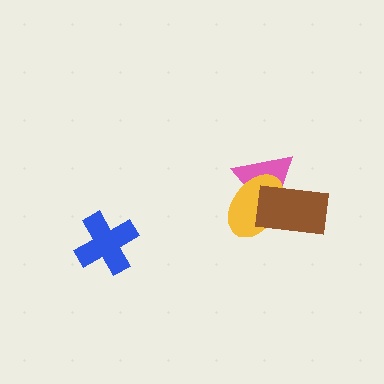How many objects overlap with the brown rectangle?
2 objects overlap with the brown rectangle.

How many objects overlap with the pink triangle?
2 objects overlap with the pink triangle.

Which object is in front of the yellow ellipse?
The brown rectangle is in front of the yellow ellipse.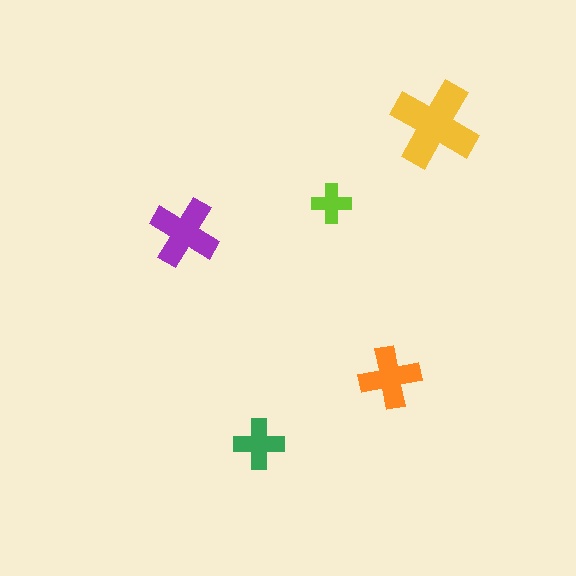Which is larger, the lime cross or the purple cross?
The purple one.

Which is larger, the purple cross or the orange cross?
The purple one.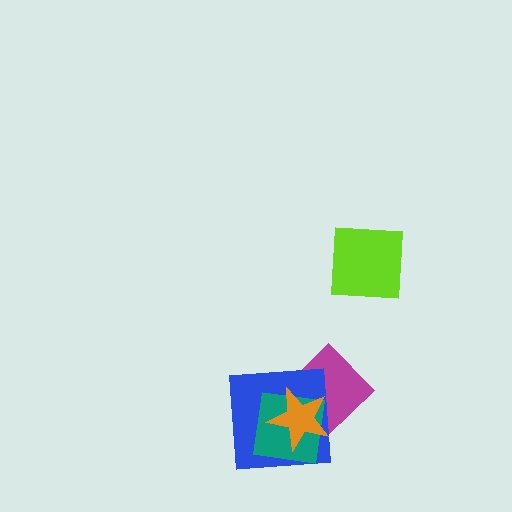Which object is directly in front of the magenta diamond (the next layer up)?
The blue square is directly in front of the magenta diamond.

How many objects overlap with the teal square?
3 objects overlap with the teal square.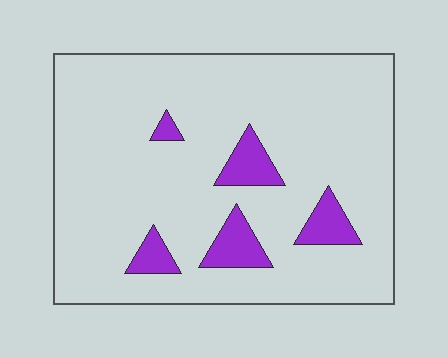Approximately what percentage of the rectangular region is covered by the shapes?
Approximately 10%.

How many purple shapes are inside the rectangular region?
5.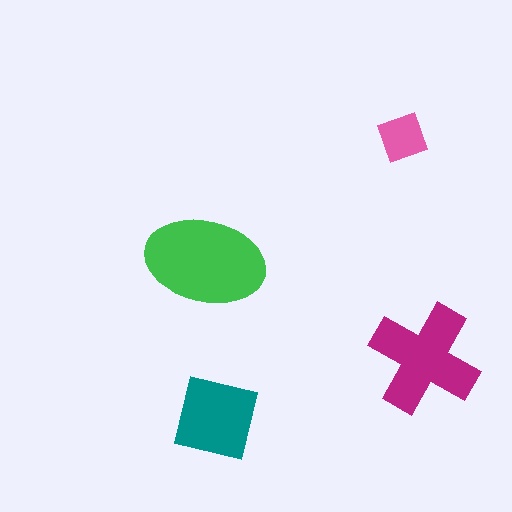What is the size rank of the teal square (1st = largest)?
3rd.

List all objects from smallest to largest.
The pink square, the teal square, the magenta cross, the green ellipse.